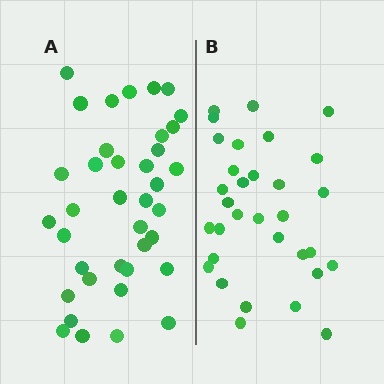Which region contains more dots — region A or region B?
Region A (the left region) has more dots.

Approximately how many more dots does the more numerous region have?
Region A has about 6 more dots than region B.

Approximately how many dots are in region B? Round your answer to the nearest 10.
About 30 dots. (The exact count is 32, which rounds to 30.)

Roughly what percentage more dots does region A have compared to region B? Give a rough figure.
About 20% more.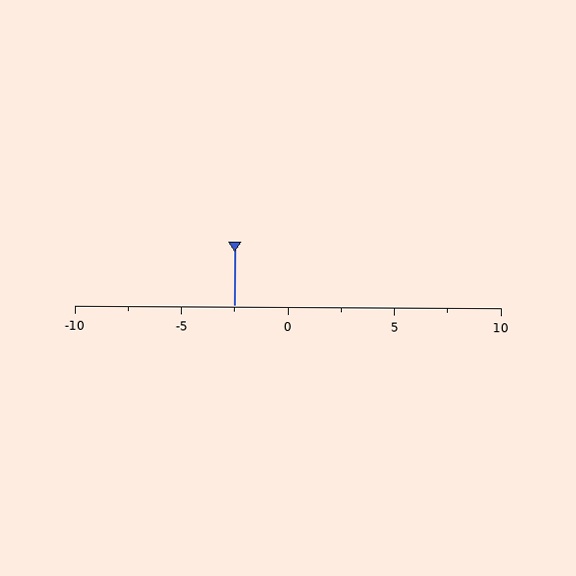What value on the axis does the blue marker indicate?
The marker indicates approximately -2.5.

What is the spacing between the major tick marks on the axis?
The major ticks are spaced 5 apart.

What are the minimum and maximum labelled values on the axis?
The axis runs from -10 to 10.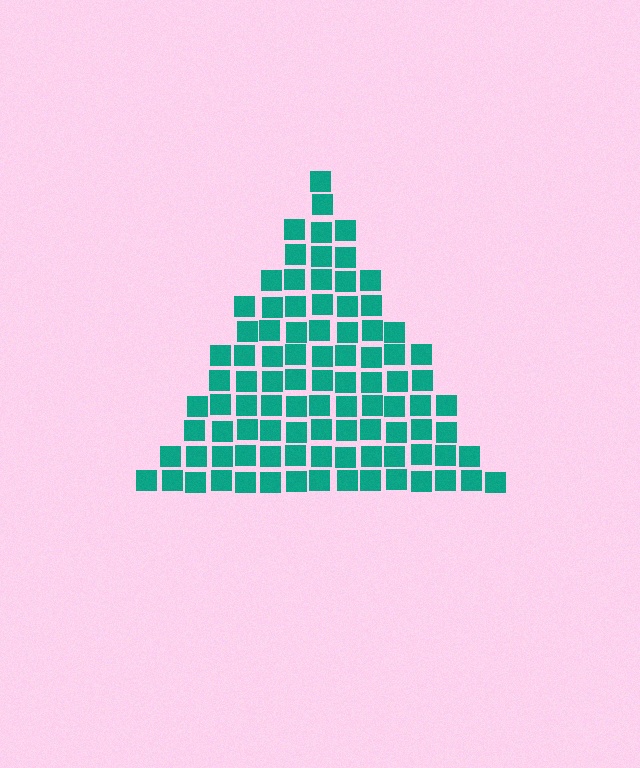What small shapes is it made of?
It is made of small squares.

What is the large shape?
The large shape is a triangle.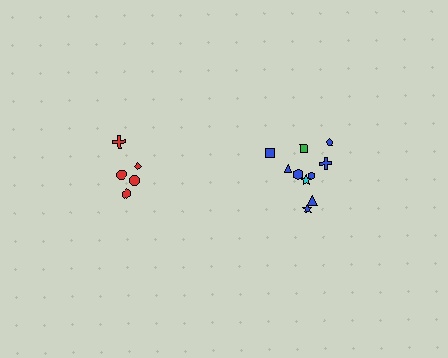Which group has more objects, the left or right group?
The right group.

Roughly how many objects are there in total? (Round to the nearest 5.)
Roughly 15 objects in total.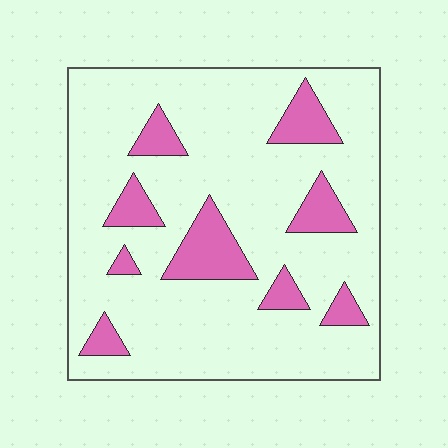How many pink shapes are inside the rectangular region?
9.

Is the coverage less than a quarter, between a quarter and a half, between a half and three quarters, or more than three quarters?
Less than a quarter.